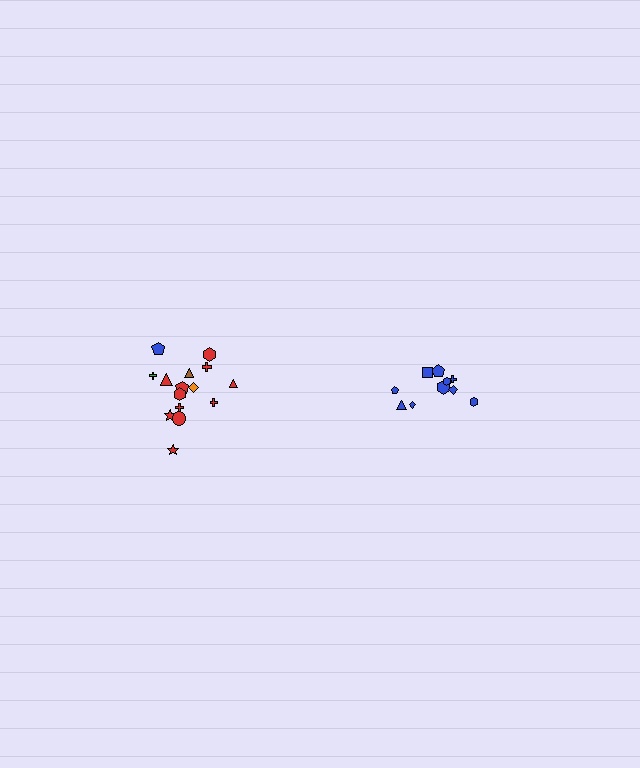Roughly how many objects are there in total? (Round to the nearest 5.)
Roughly 25 objects in total.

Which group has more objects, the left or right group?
The left group.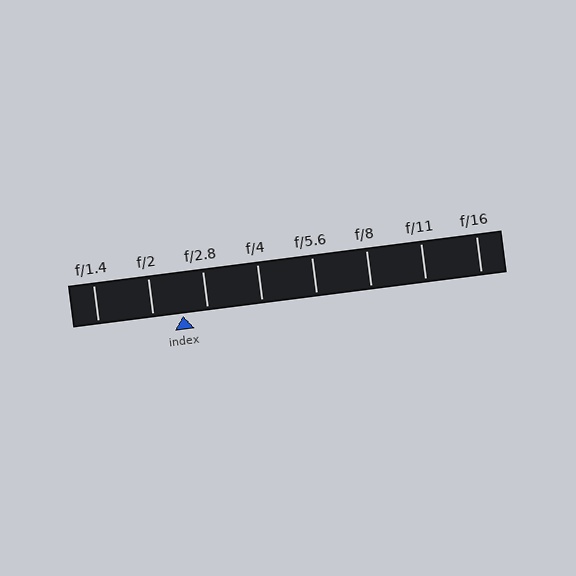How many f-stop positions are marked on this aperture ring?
There are 8 f-stop positions marked.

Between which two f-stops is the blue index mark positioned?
The index mark is between f/2 and f/2.8.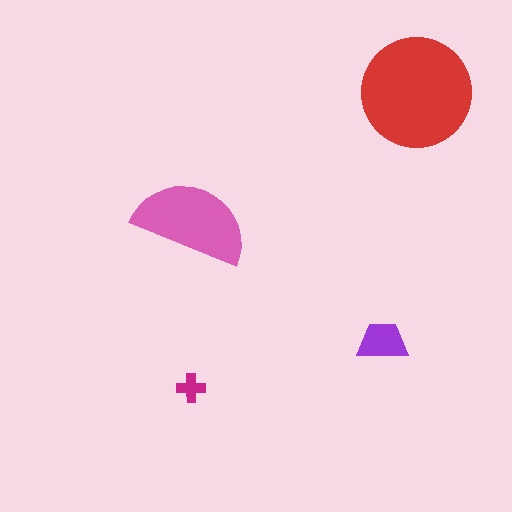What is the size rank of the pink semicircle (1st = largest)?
2nd.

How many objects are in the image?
There are 4 objects in the image.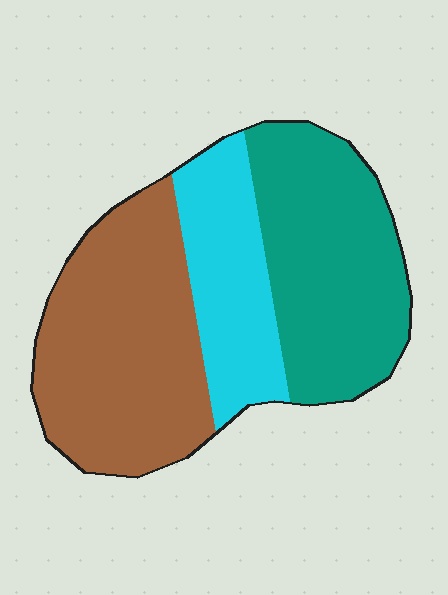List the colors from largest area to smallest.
From largest to smallest: brown, teal, cyan.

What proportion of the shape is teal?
Teal covers 36% of the shape.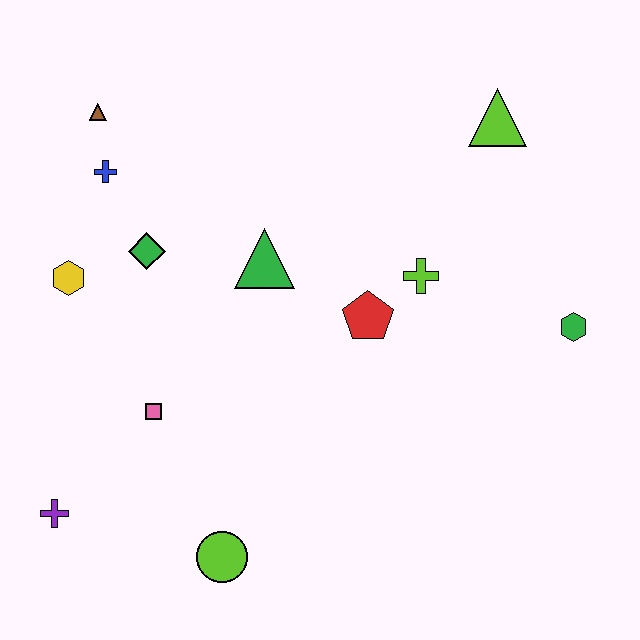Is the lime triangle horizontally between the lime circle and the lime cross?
No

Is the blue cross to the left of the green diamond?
Yes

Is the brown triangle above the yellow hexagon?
Yes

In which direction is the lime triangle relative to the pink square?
The lime triangle is to the right of the pink square.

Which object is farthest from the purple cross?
The lime triangle is farthest from the purple cross.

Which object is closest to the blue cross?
The brown triangle is closest to the blue cross.